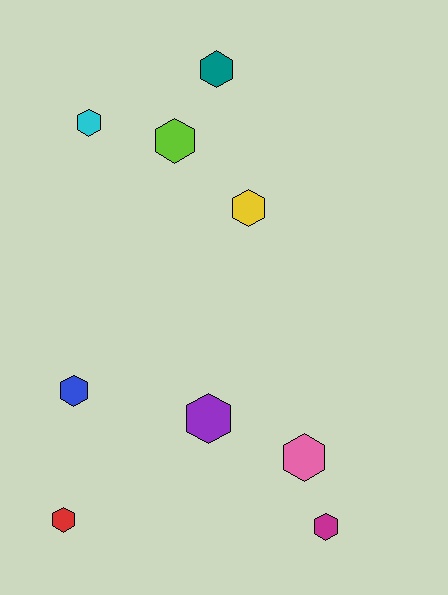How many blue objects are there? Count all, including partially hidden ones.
There is 1 blue object.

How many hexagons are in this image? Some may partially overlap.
There are 9 hexagons.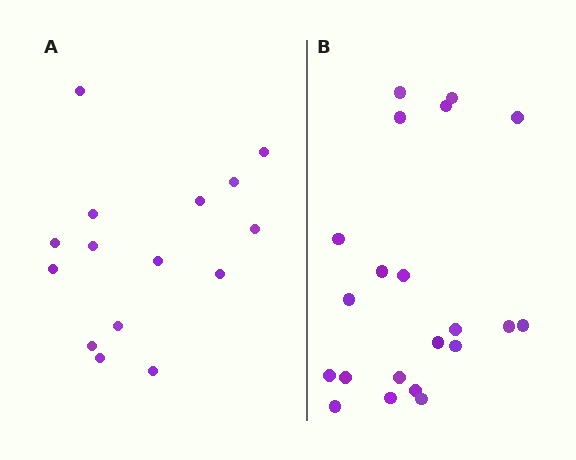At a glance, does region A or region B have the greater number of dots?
Region B (the right region) has more dots.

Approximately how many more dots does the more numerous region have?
Region B has about 6 more dots than region A.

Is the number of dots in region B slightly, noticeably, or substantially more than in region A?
Region B has noticeably more, but not dramatically so. The ratio is roughly 1.4 to 1.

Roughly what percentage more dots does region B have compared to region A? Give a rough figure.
About 40% more.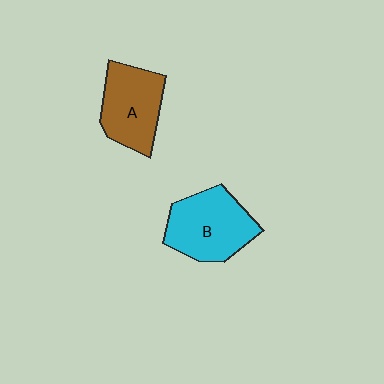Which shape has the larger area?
Shape B (cyan).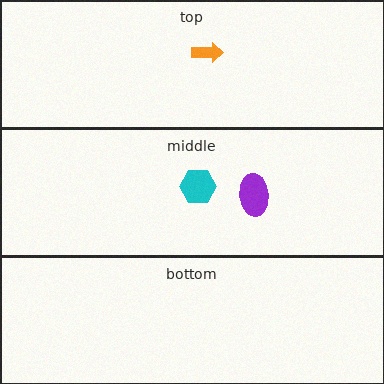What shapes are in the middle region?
The cyan hexagon, the purple ellipse.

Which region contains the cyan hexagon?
The middle region.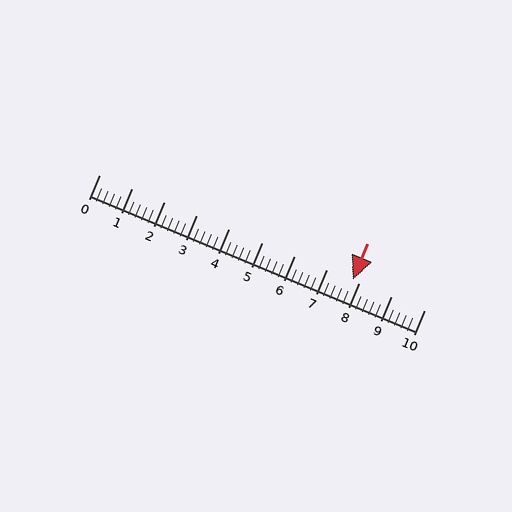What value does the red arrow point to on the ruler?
The red arrow points to approximately 7.8.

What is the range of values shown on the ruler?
The ruler shows values from 0 to 10.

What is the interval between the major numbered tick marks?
The major tick marks are spaced 1 units apart.